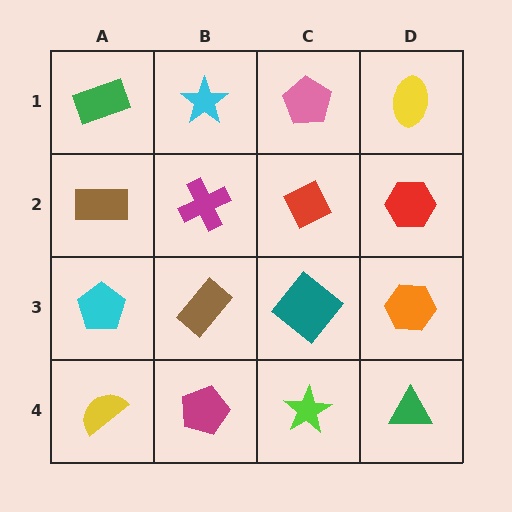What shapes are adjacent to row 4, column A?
A cyan pentagon (row 3, column A), a magenta pentagon (row 4, column B).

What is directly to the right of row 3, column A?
A brown rectangle.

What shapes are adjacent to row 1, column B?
A magenta cross (row 2, column B), a green rectangle (row 1, column A), a pink pentagon (row 1, column C).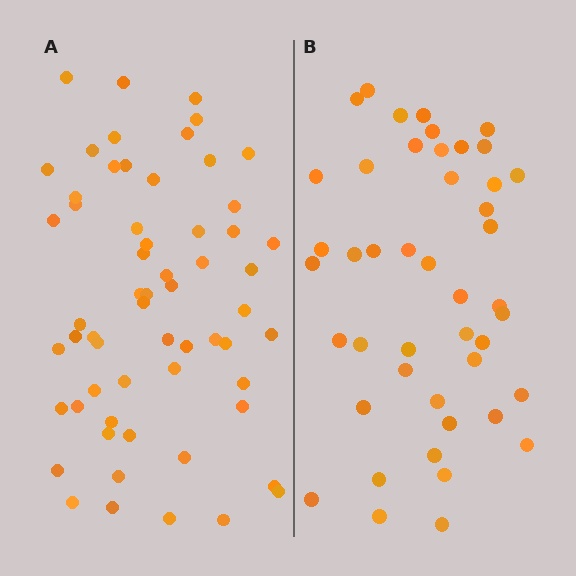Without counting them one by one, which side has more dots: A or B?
Region A (the left region) has more dots.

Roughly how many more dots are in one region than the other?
Region A has approximately 15 more dots than region B.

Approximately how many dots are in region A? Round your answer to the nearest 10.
About 60 dots.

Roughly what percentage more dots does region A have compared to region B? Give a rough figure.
About 35% more.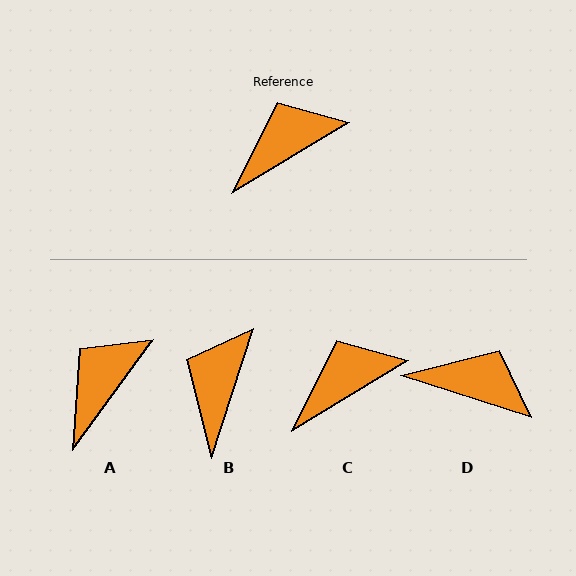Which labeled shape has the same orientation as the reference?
C.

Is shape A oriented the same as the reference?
No, it is off by about 23 degrees.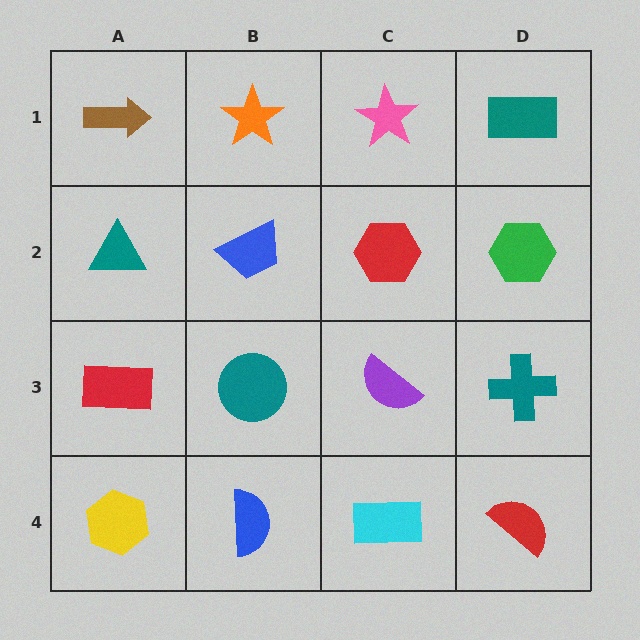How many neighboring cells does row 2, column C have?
4.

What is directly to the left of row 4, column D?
A cyan rectangle.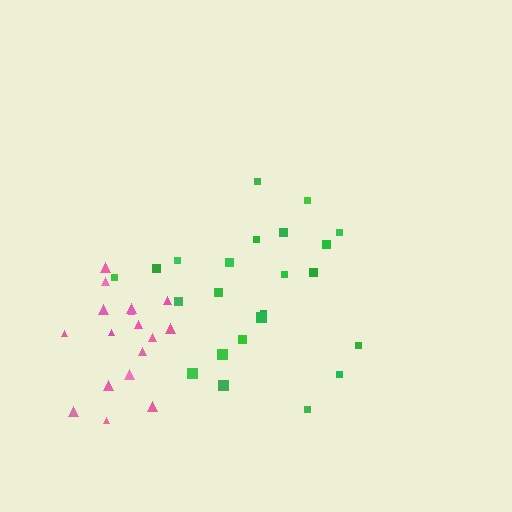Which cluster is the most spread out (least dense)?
Green.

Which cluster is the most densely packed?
Pink.